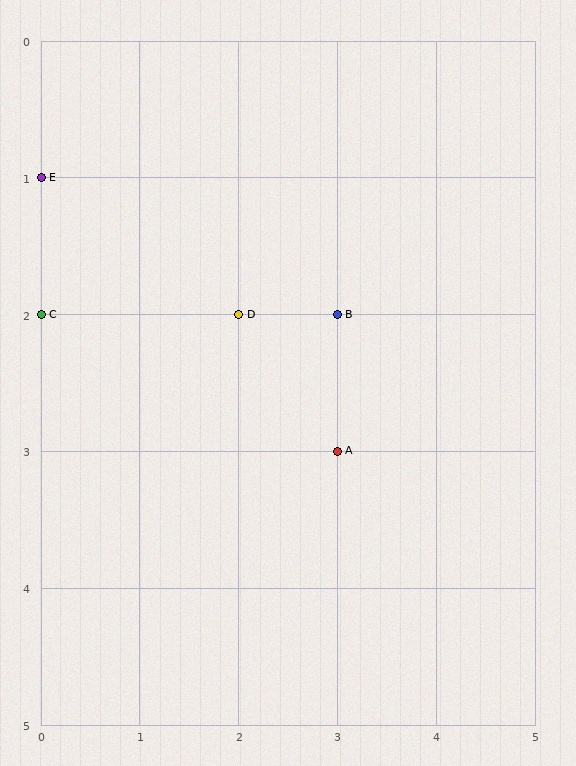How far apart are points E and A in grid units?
Points E and A are 3 columns and 2 rows apart (about 3.6 grid units diagonally).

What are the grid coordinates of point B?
Point B is at grid coordinates (3, 2).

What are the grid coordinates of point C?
Point C is at grid coordinates (0, 2).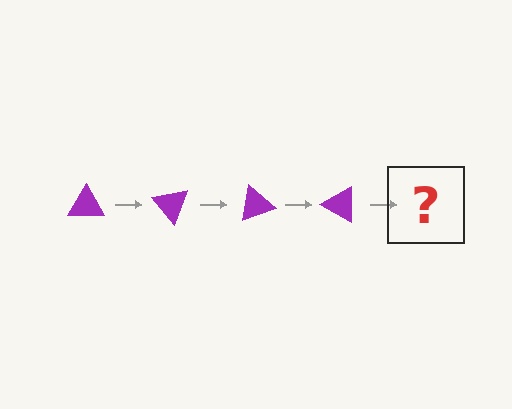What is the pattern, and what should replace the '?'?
The pattern is that the triangle rotates 50 degrees each step. The '?' should be a purple triangle rotated 200 degrees.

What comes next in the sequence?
The next element should be a purple triangle rotated 200 degrees.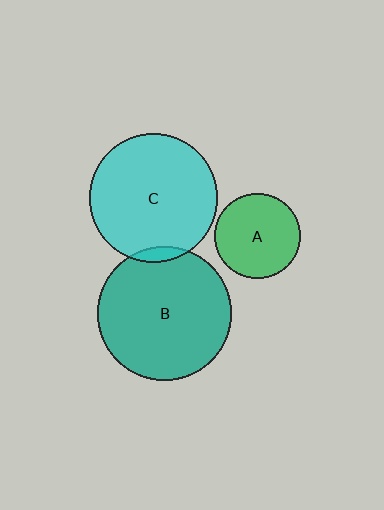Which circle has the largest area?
Circle B (teal).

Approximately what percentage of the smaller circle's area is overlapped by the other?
Approximately 5%.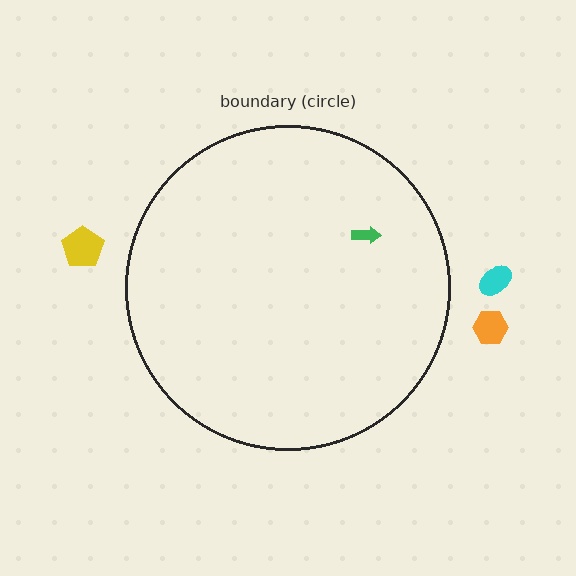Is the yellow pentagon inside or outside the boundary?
Outside.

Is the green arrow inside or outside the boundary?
Inside.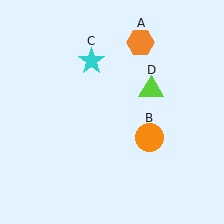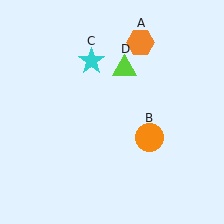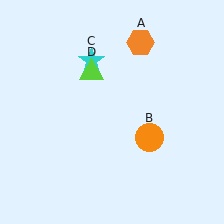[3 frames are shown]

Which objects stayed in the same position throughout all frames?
Orange hexagon (object A) and orange circle (object B) and cyan star (object C) remained stationary.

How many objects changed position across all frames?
1 object changed position: lime triangle (object D).